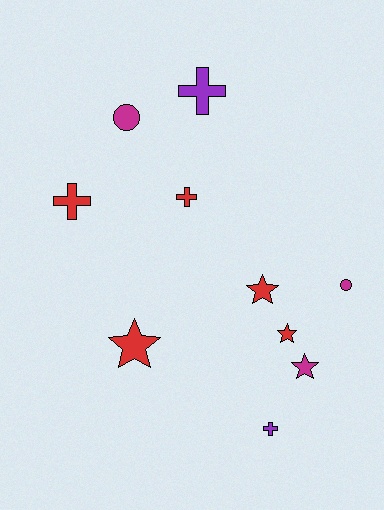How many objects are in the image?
There are 10 objects.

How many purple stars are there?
There are no purple stars.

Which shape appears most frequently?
Star, with 4 objects.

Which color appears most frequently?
Red, with 5 objects.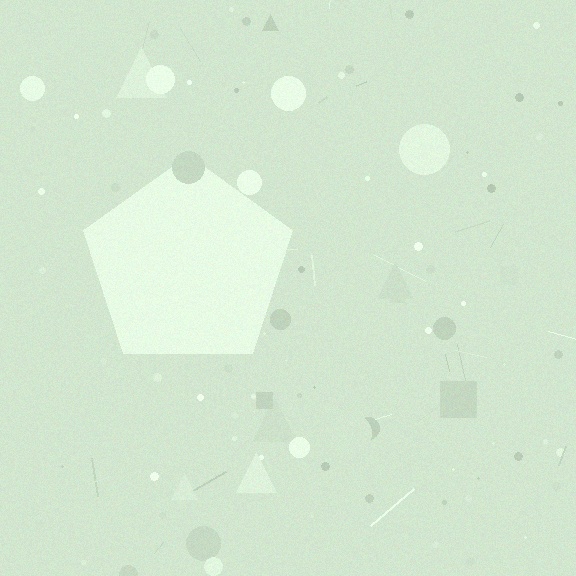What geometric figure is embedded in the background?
A pentagon is embedded in the background.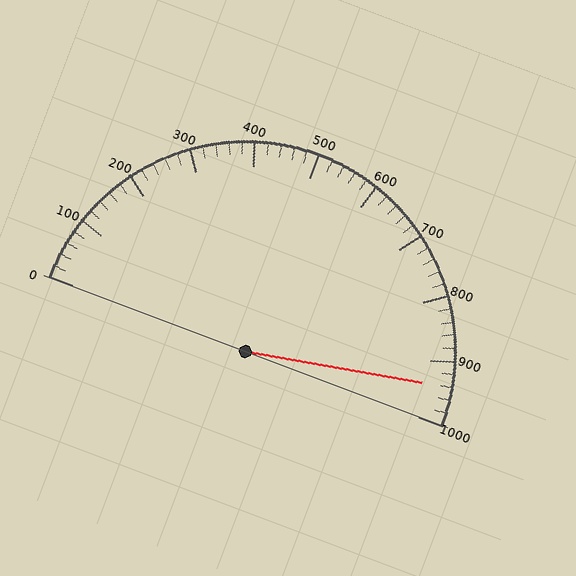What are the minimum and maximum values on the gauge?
The gauge ranges from 0 to 1000.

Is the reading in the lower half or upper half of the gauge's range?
The reading is in the upper half of the range (0 to 1000).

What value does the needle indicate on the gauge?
The needle indicates approximately 940.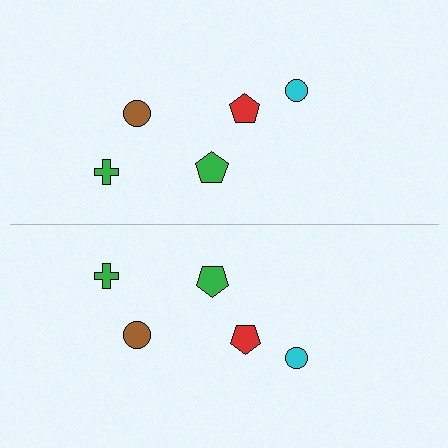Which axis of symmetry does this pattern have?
The pattern has a horizontal axis of symmetry running through the center of the image.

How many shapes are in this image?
There are 10 shapes in this image.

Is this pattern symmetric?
Yes, this pattern has bilateral (reflection) symmetry.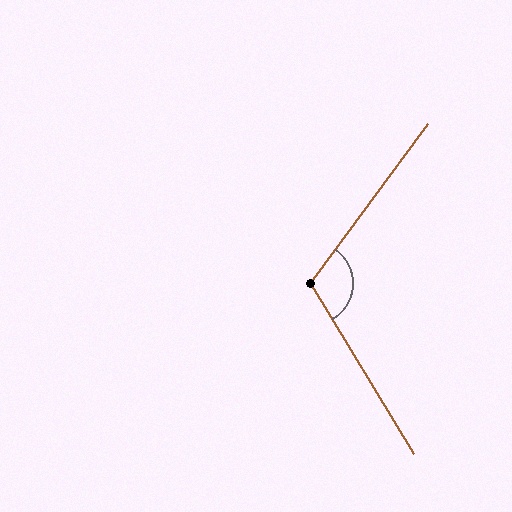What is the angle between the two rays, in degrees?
Approximately 113 degrees.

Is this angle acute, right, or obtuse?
It is obtuse.